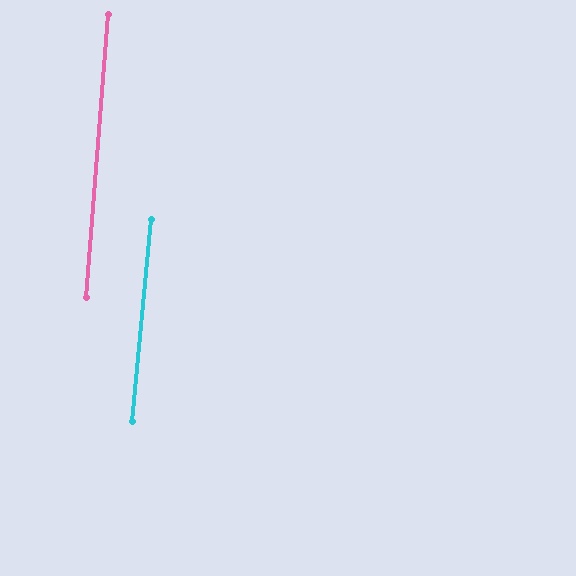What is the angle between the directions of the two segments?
Approximately 1 degree.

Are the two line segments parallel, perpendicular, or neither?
Parallel — their directions differ by only 0.9°.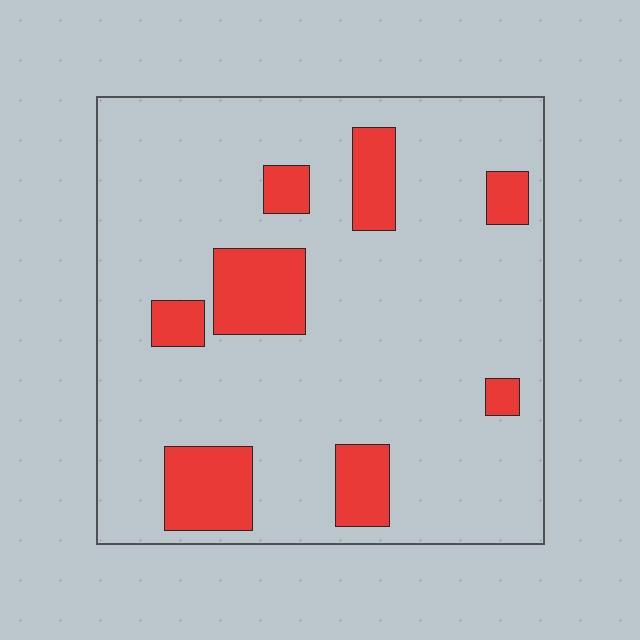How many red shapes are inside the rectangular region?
8.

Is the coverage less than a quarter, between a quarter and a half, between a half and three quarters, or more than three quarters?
Less than a quarter.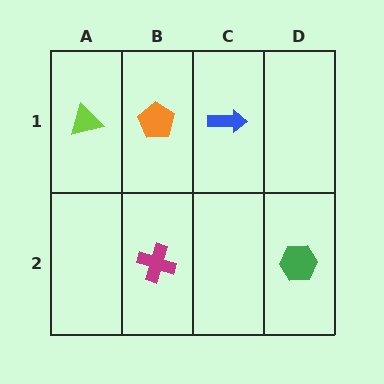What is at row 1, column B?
An orange pentagon.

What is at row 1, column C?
A blue arrow.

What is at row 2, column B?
A magenta cross.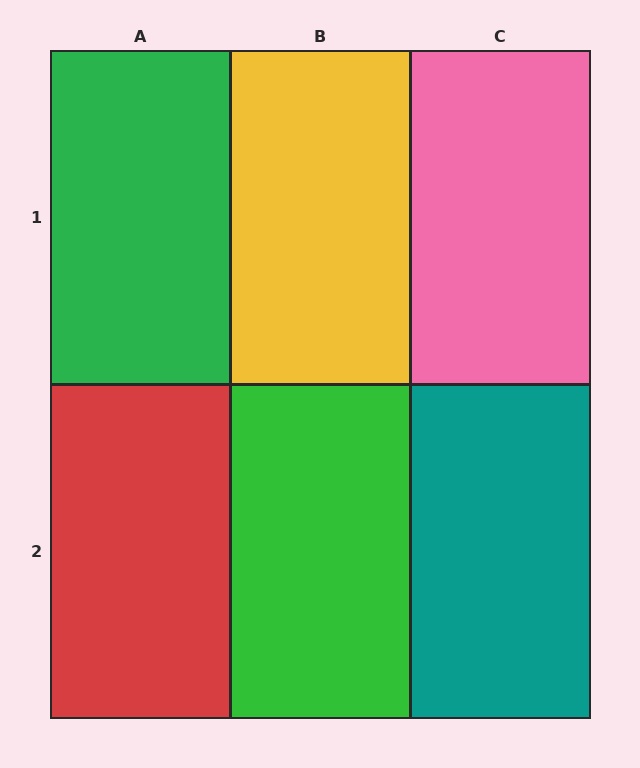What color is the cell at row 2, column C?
Teal.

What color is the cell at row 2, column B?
Green.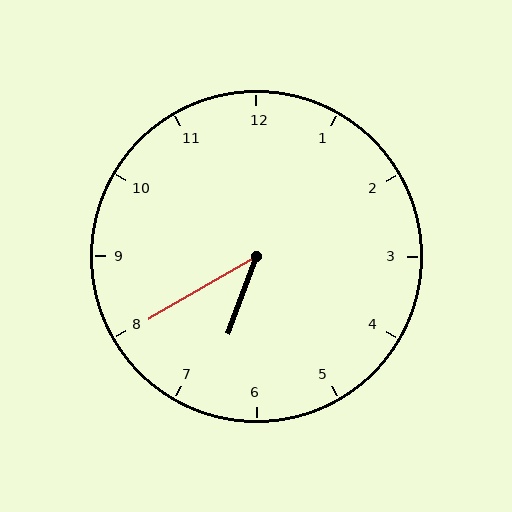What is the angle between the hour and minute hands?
Approximately 40 degrees.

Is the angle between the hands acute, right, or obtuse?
It is acute.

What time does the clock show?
6:40.